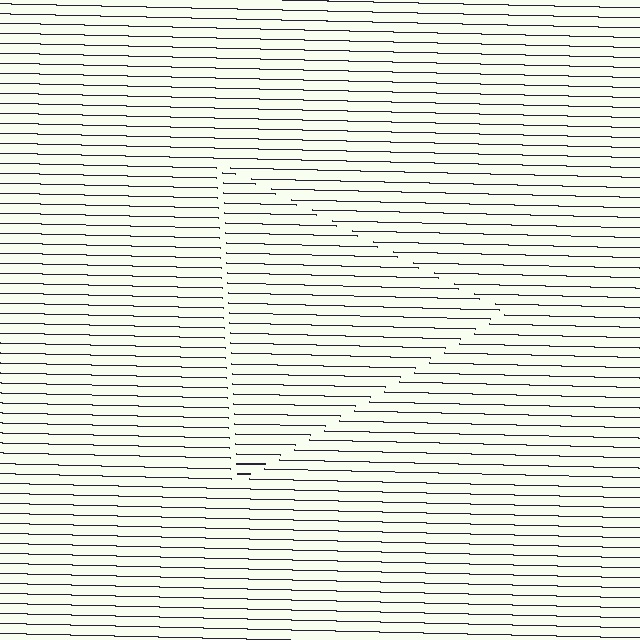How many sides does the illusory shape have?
3 sides — the line-ends trace a triangle.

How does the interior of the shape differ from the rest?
The interior of the shape contains the same grating, shifted by half a period — the contour is defined by the phase discontinuity where line-ends from the inner and outer gratings abut.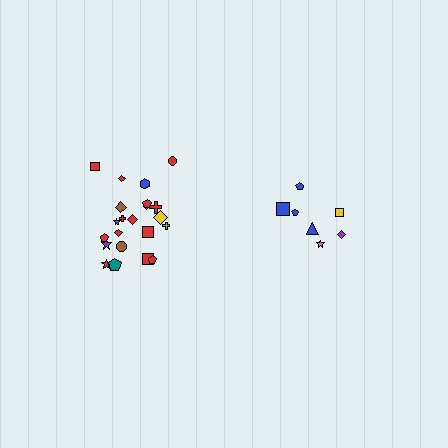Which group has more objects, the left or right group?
The left group.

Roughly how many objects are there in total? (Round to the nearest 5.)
Roughly 30 objects in total.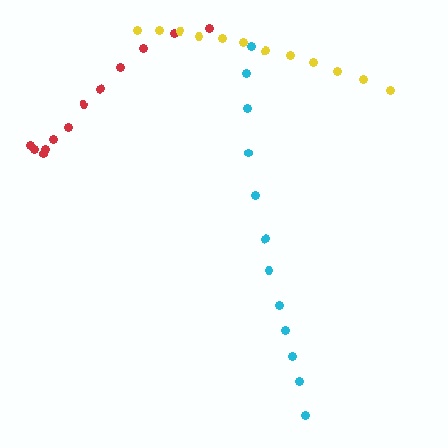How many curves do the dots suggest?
There are 3 distinct paths.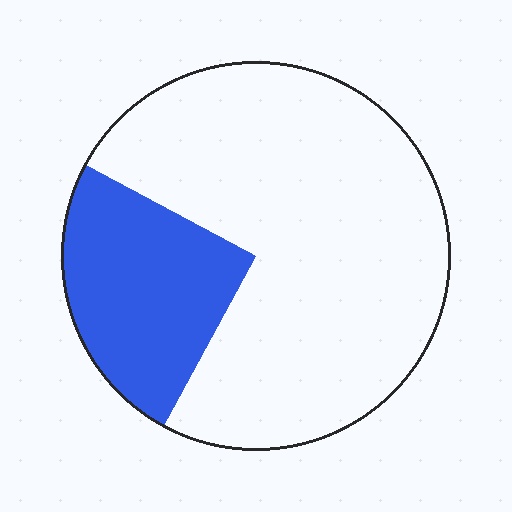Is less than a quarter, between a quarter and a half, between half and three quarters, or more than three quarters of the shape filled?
Less than a quarter.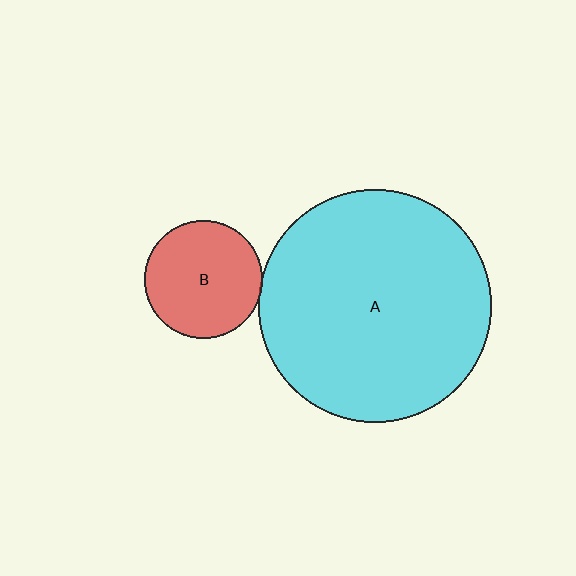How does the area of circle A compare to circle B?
Approximately 3.9 times.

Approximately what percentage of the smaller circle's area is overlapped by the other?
Approximately 5%.